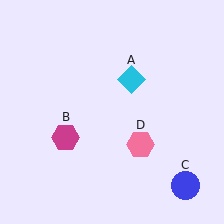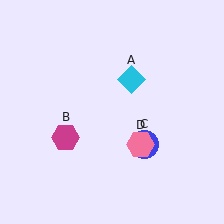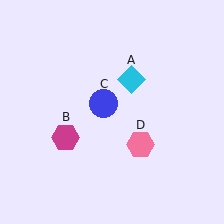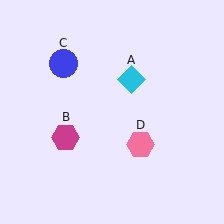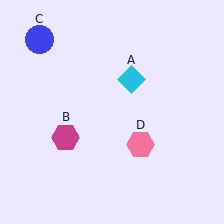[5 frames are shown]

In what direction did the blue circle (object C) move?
The blue circle (object C) moved up and to the left.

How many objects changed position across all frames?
1 object changed position: blue circle (object C).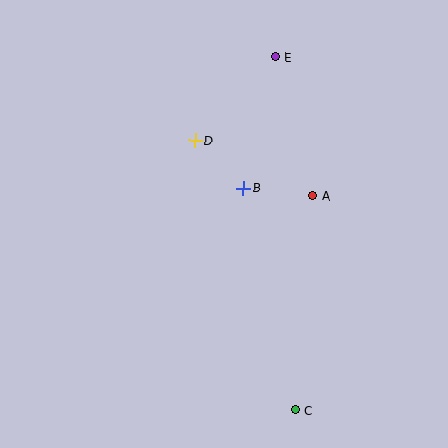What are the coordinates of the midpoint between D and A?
The midpoint between D and A is at (254, 168).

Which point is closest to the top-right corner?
Point E is closest to the top-right corner.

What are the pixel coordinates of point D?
Point D is at (195, 140).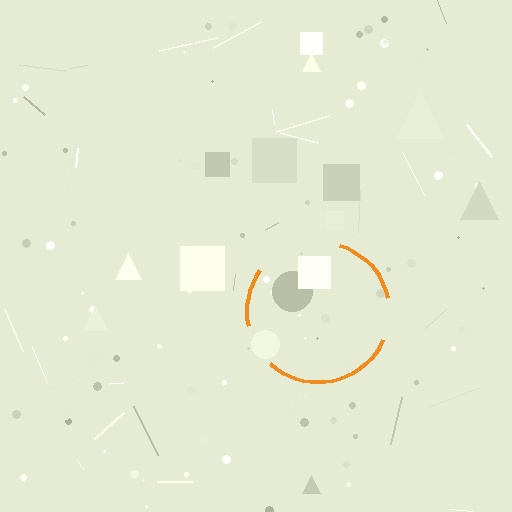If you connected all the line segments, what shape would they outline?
They would outline a circle.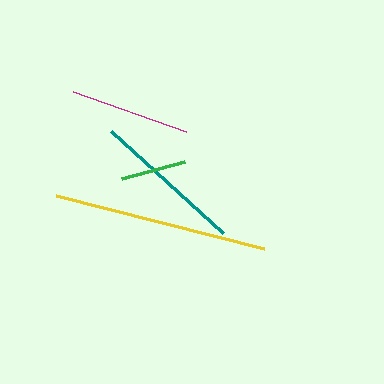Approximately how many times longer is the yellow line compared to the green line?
The yellow line is approximately 3.3 times the length of the green line.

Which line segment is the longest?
The yellow line is the longest at approximately 215 pixels.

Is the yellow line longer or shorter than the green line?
The yellow line is longer than the green line.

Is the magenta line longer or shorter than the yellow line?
The yellow line is longer than the magenta line.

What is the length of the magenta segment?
The magenta segment is approximately 119 pixels long.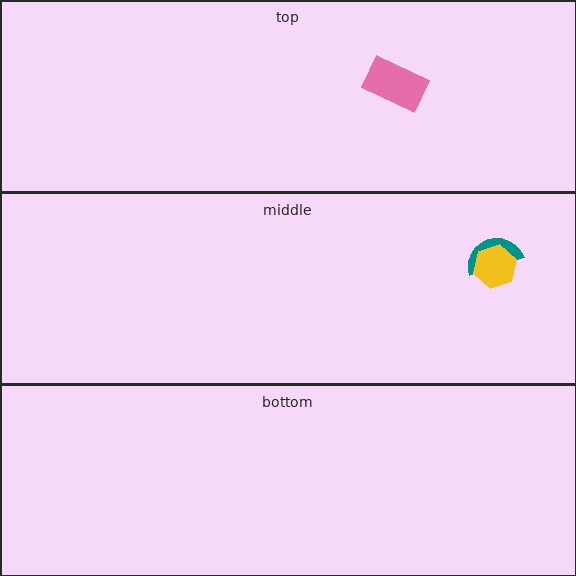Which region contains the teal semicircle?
The middle region.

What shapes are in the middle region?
The teal semicircle, the yellow hexagon.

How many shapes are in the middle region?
2.